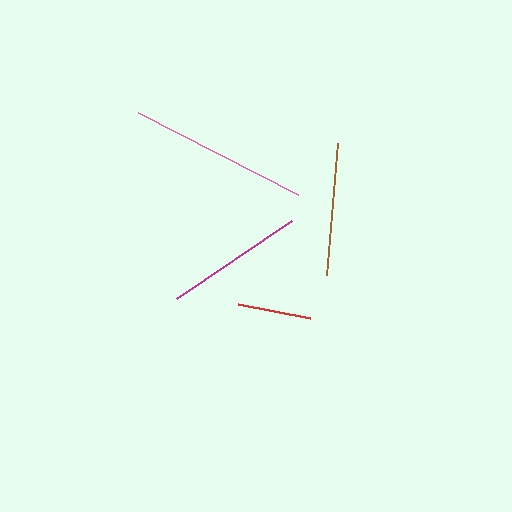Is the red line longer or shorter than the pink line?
The pink line is longer than the red line.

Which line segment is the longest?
The pink line is the longest at approximately 180 pixels.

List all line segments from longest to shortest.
From longest to shortest: pink, magenta, brown, red.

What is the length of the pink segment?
The pink segment is approximately 180 pixels long.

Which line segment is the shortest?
The red line is the shortest at approximately 73 pixels.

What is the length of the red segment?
The red segment is approximately 73 pixels long.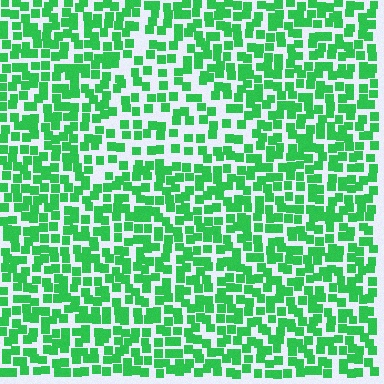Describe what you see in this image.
The image contains small green elements arranged at two different densities. A triangle-shaped region is visible where the elements are less densely packed than the surrounding area.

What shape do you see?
I see a triangle.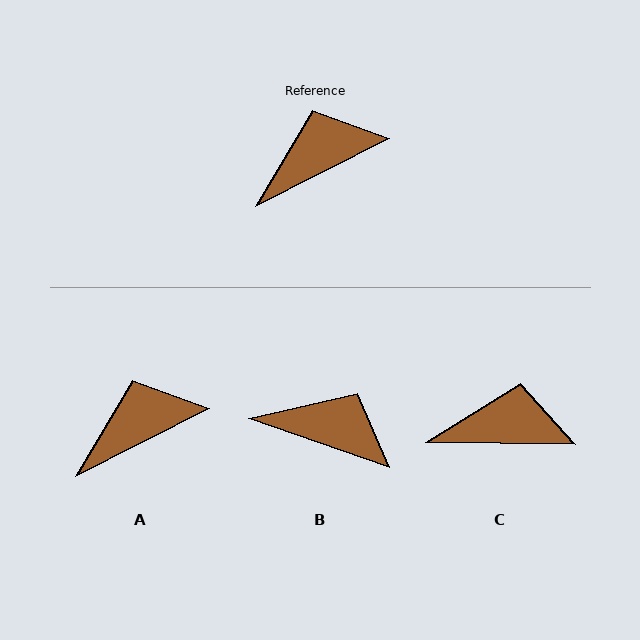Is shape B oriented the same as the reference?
No, it is off by about 47 degrees.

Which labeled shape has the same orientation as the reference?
A.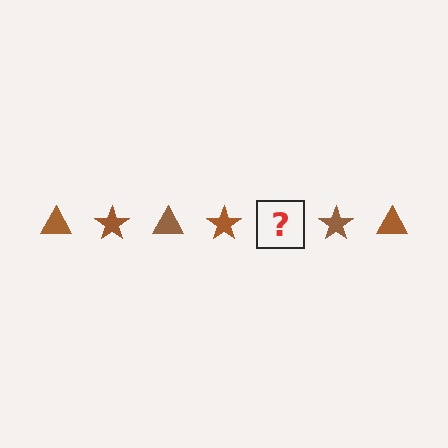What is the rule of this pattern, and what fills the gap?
The rule is that the pattern cycles through triangle, star shapes in brown. The gap should be filled with a brown triangle.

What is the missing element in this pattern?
The missing element is a brown triangle.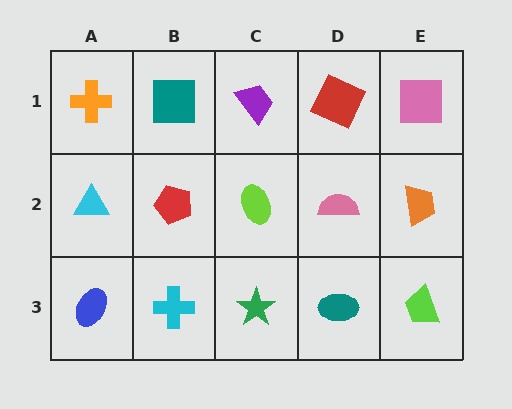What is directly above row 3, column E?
An orange trapezoid.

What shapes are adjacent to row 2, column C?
A purple trapezoid (row 1, column C), a green star (row 3, column C), a red pentagon (row 2, column B), a pink semicircle (row 2, column D).